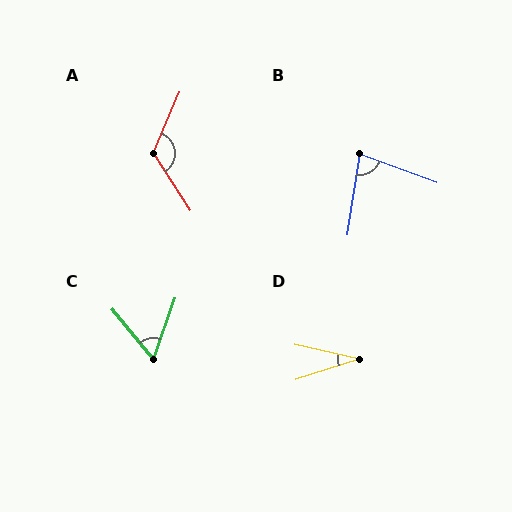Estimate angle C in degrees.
Approximately 59 degrees.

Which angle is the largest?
A, at approximately 124 degrees.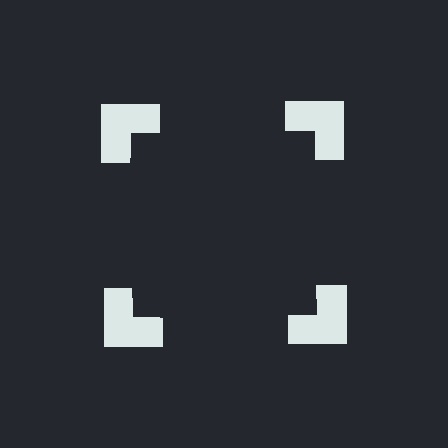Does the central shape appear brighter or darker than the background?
It typically appears slightly darker than the background, even though no actual brightness change is drawn.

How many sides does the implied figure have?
4 sides.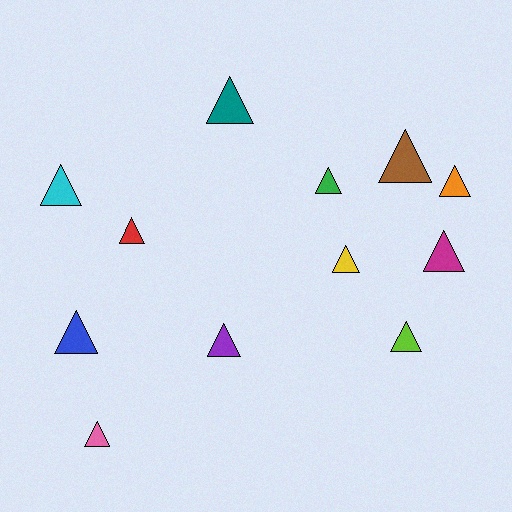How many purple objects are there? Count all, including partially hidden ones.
There is 1 purple object.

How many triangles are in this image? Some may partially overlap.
There are 12 triangles.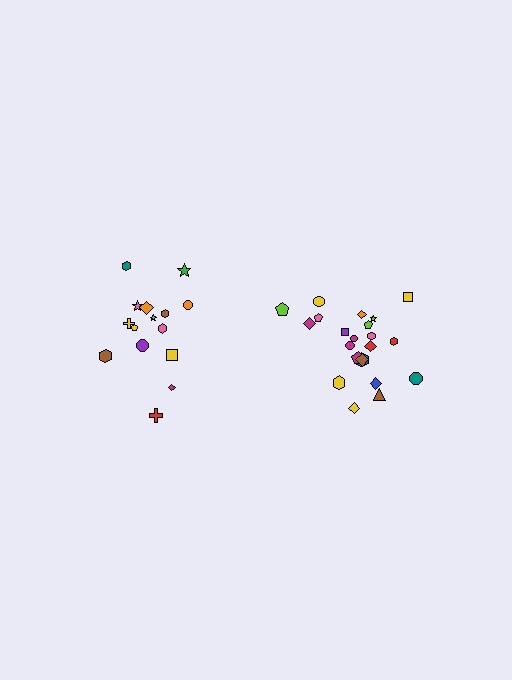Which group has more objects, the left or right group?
The right group.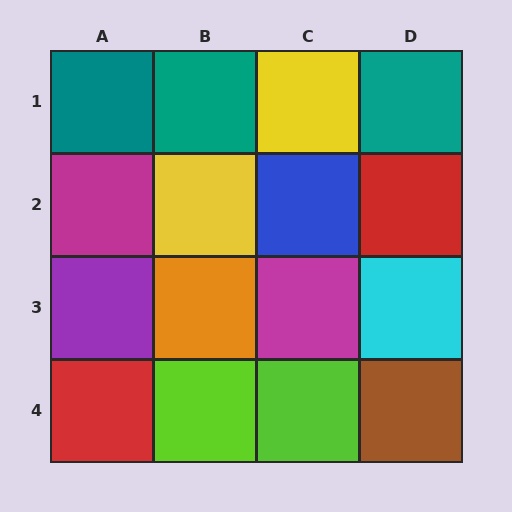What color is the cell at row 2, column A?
Magenta.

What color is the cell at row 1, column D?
Teal.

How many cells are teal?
3 cells are teal.